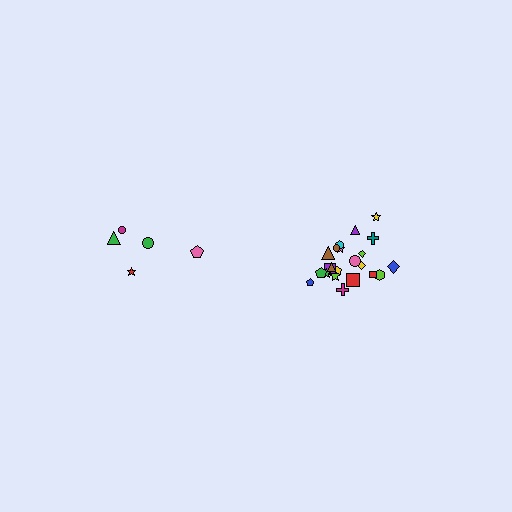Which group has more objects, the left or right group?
The right group.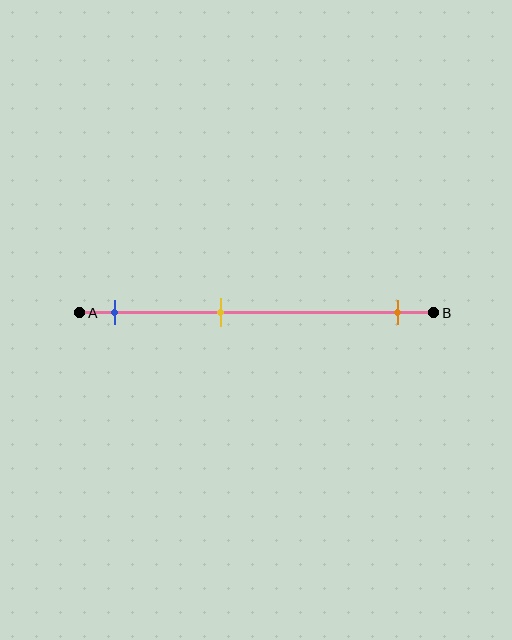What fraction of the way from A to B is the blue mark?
The blue mark is approximately 10% (0.1) of the way from A to B.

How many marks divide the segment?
There are 3 marks dividing the segment.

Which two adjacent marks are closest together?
The blue and yellow marks are the closest adjacent pair.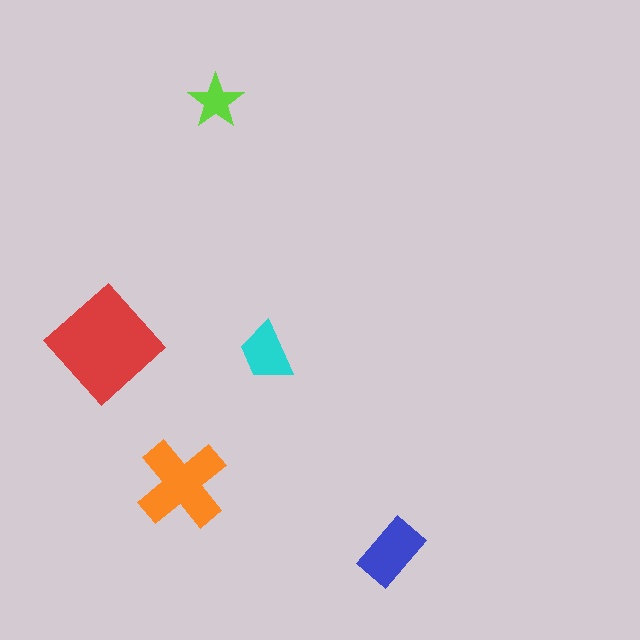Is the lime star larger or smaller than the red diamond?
Smaller.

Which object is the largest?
The red diamond.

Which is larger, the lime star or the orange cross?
The orange cross.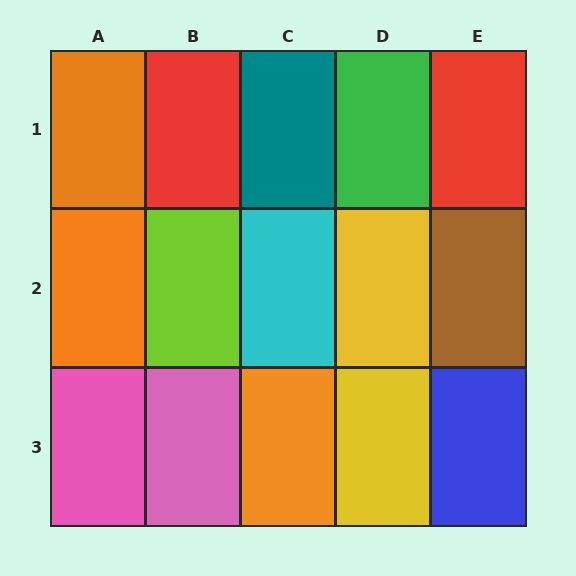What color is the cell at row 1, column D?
Green.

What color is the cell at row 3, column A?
Pink.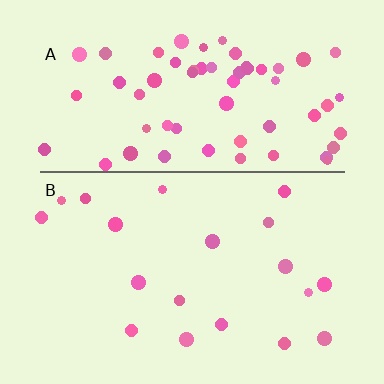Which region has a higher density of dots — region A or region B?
A (the top).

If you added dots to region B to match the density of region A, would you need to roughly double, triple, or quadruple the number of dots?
Approximately triple.